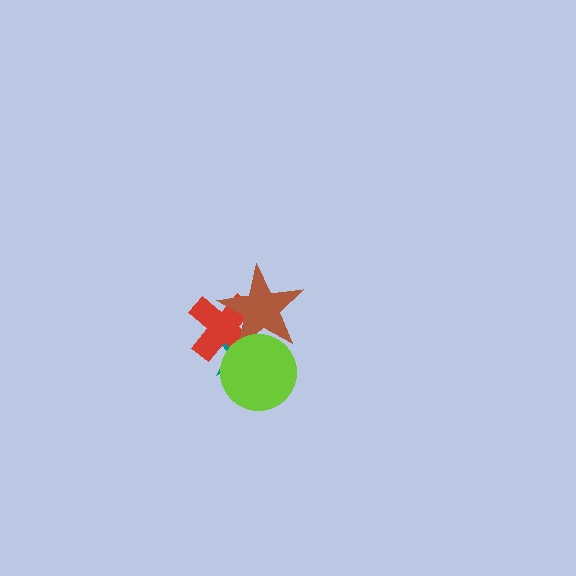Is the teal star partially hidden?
Yes, it is partially covered by another shape.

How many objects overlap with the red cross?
3 objects overlap with the red cross.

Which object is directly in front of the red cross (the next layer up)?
The brown star is directly in front of the red cross.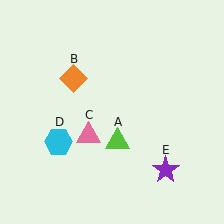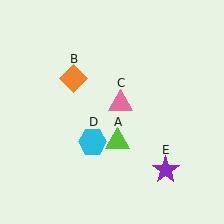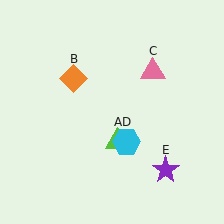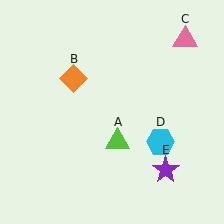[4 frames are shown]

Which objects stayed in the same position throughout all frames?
Lime triangle (object A) and orange diamond (object B) and purple star (object E) remained stationary.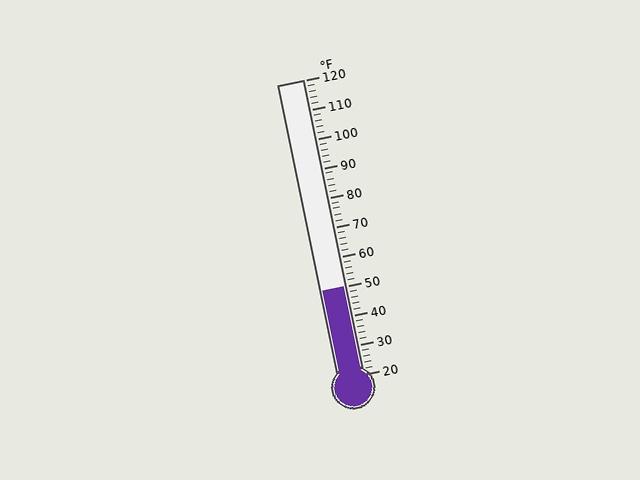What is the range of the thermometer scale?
The thermometer scale ranges from 20°F to 120°F.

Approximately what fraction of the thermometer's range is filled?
The thermometer is filled to approximately 30% of its range.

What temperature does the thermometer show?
The thermometer shows approximately 50°F.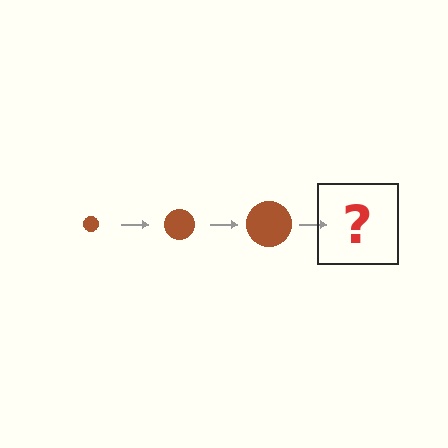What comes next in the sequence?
The next element should be a brown circle, larger than the previous one.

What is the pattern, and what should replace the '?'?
The pattern is that the circle gets progressively larger each step. The '?' should be a brown circle, larger than the previous one.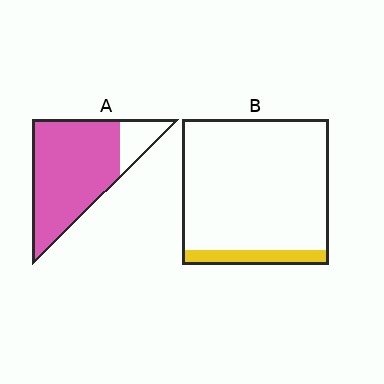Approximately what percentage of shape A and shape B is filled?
A is approximately 85% and B is approximately 10%.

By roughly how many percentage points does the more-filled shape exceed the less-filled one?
By roughly 75 percentage points (A over B).